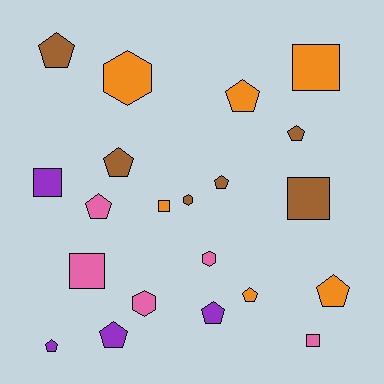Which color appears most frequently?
Orange, with 6 objects.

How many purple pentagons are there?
There are 3 purple pentagons.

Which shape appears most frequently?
Pentagon, with 11 objects.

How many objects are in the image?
There are 21 objects.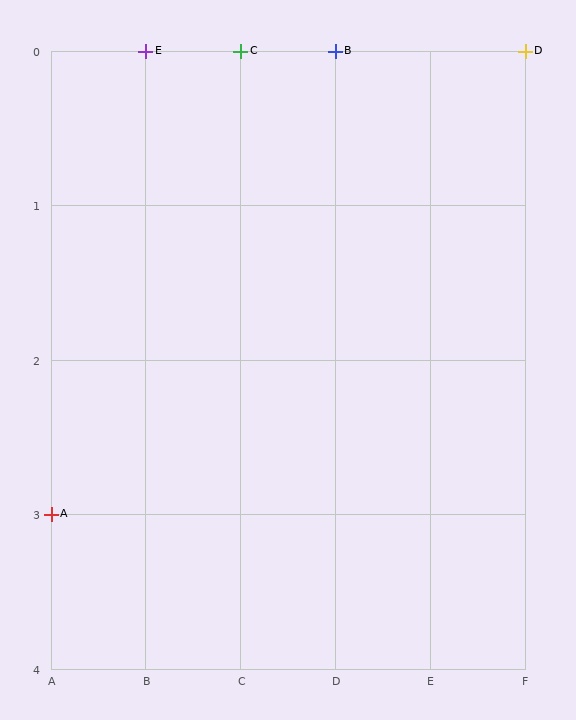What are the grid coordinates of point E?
Point E is at grid coordinates (B, 0).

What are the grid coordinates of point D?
Point D is at grid coordinates (F, 0).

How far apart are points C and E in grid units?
Points C and E are 1 column apart.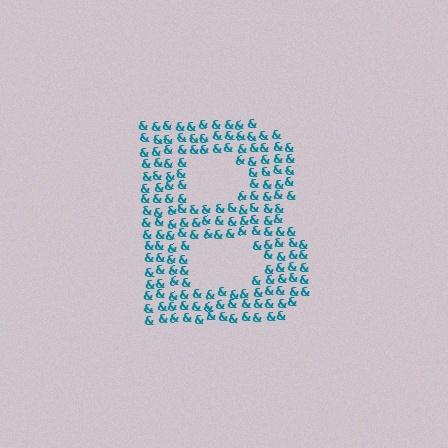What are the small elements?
The small elements are ampersands.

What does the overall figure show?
The overall figure shows the letter B.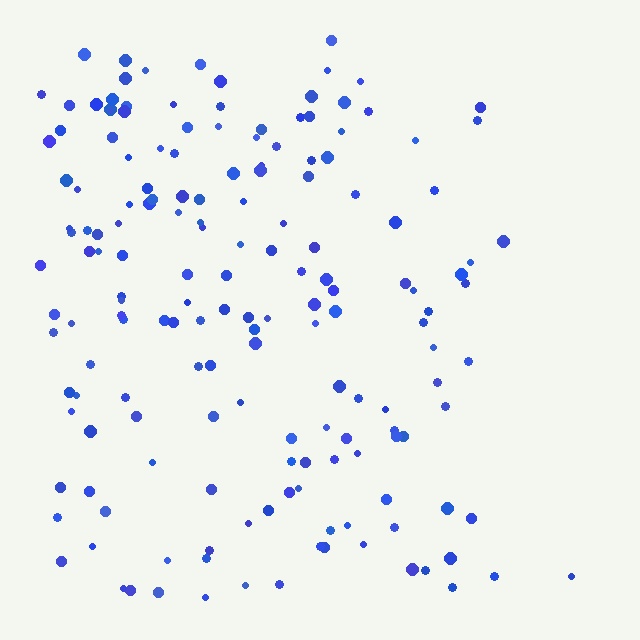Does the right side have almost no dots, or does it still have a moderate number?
Still a moderate number, just noticeably fewer than the left.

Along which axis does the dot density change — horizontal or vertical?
Horizontal.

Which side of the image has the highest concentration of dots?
The left.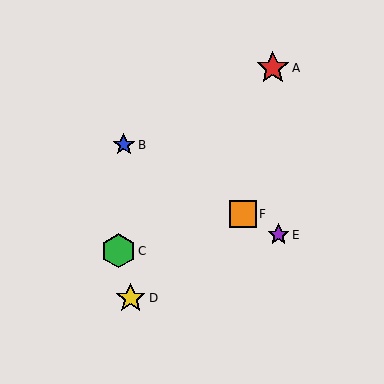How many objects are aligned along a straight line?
3 objects (B, E, F) are aligned along a straight line.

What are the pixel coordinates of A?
Object A is at (273, 68).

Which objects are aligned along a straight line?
Objects B, E, F are aligned along a straight line.